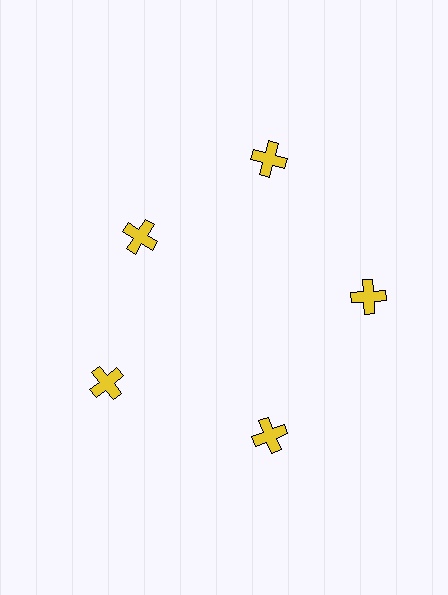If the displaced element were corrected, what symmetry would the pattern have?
It would have 5-fold rotational symmetry — the pattern would map onto itself every 72 degrees.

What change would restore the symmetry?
The symmetry would be restored by moving it outward, back onto the ring so that all 5 crosses sit at equal angles and equal distance from the center.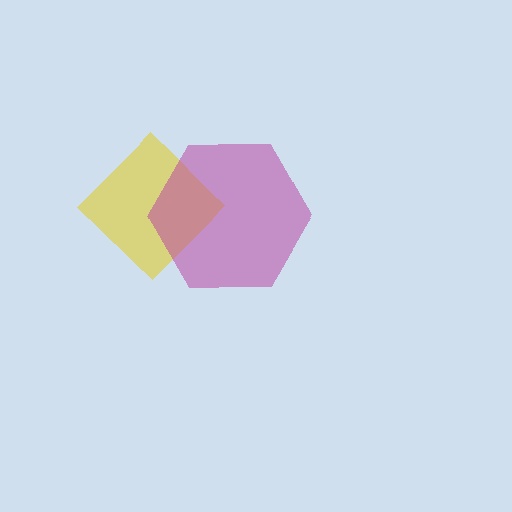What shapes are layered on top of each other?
The layered shapes are: a yellow diamond, a magenta hexagon.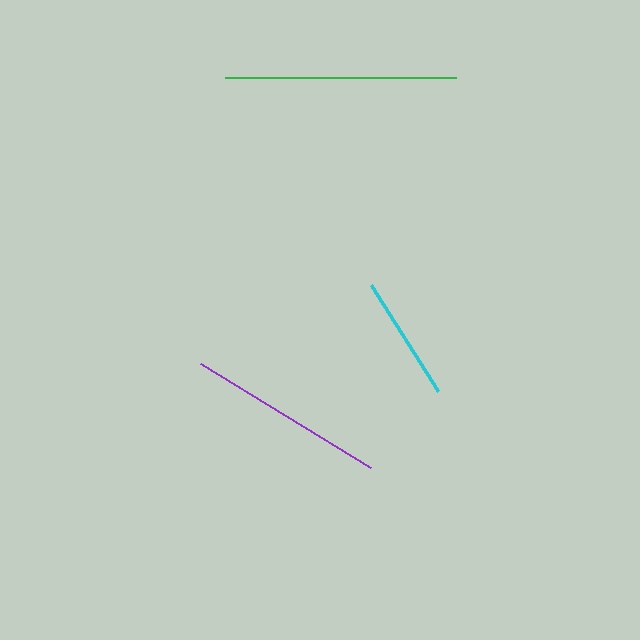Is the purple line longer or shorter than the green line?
The green line is longer than the purple line.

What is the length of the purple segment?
The purple segment is approximately 200 pixels long.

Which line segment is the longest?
The green line is the longest at approximately 231 pixels.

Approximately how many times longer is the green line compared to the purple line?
The green line is approximately 1.2 times the length of the purple line.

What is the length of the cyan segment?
The cyan segment is approximately 126 pixels long.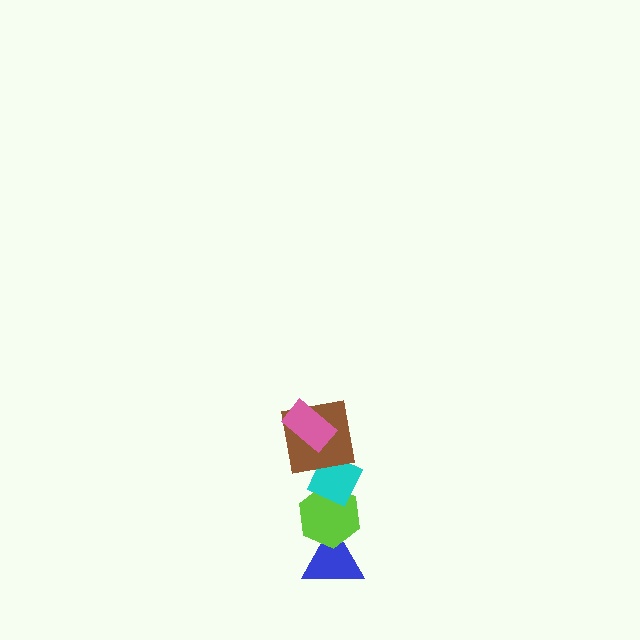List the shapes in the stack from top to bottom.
From top to bottom: the pink rectangle, the brown square, the cyan diamond, the lime hexagon, the blue triangle.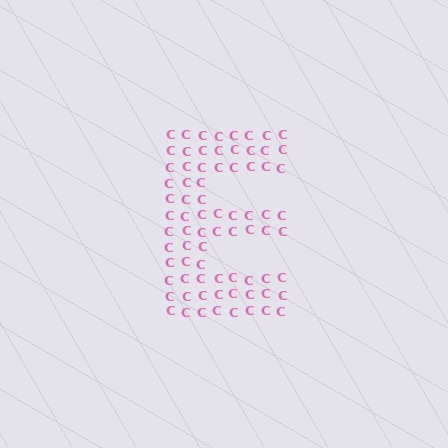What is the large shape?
The large shape is the letter E.